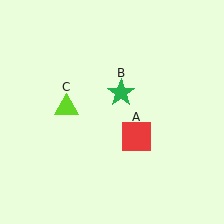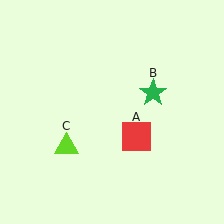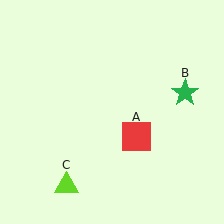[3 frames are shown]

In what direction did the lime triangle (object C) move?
The lime triangle (object C) moved down.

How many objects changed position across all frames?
2 objects changed position: green star (object B), lime triangle (object C).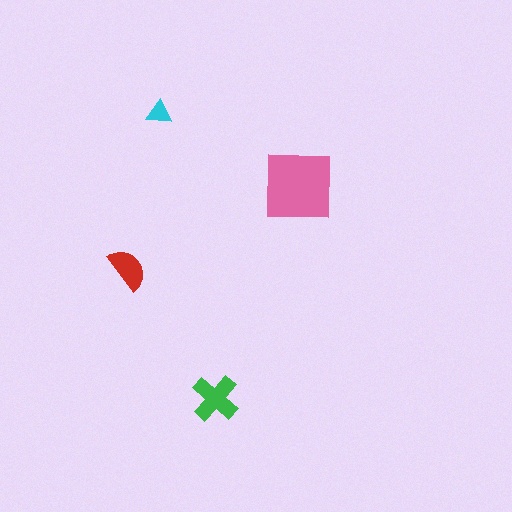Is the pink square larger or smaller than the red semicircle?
Larger.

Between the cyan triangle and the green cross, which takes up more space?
The green cross.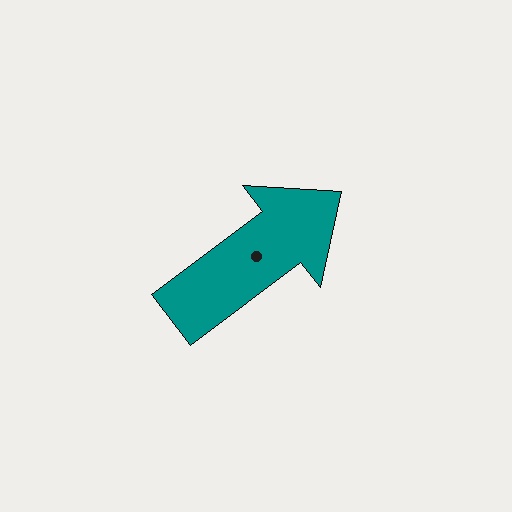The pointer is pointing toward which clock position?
Roughly 2 o'clock.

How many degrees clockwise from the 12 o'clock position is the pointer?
Approximately 53 degrees.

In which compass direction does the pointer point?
Northeast.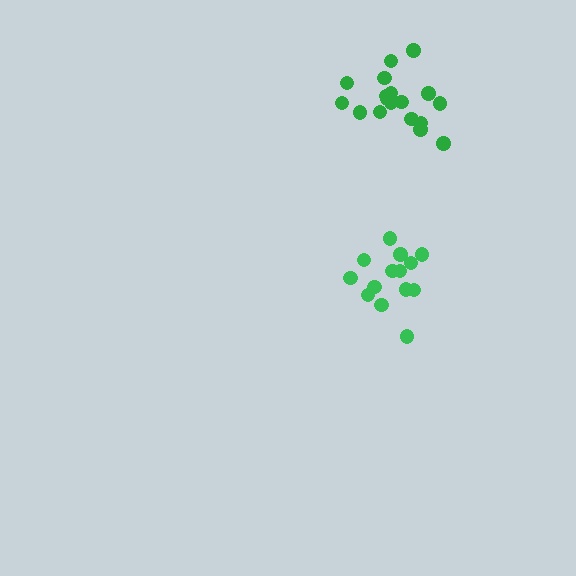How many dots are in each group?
Group 1: 14 dots, Group 2: 18 dots (32 total).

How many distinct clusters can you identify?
There are 2 distinct clusters.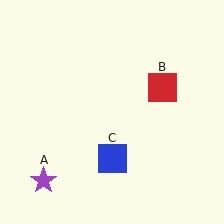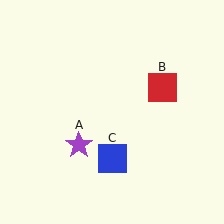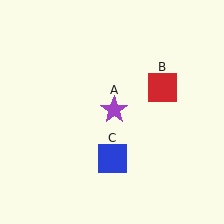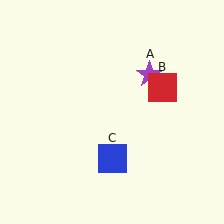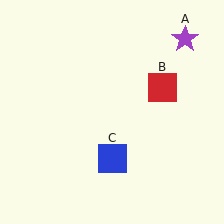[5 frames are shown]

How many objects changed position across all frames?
1 object changed position: purple star (object A).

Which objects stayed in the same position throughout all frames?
Red square (object B) and blue square (object C) remained stationary.